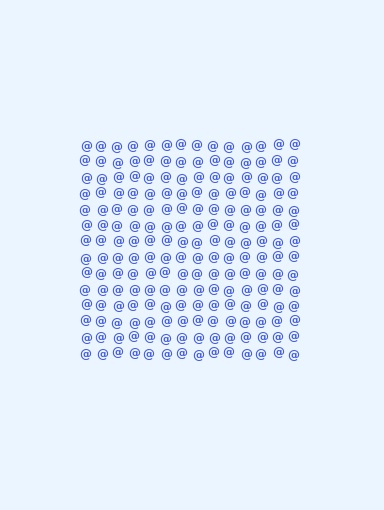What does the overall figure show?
The overall figure shows a square.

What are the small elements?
The small elements are at signs.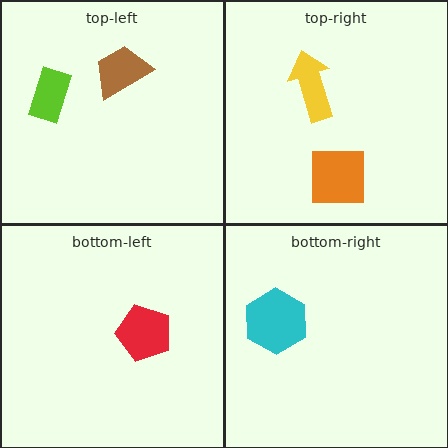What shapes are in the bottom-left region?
The red pentagon.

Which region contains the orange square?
The top-right region.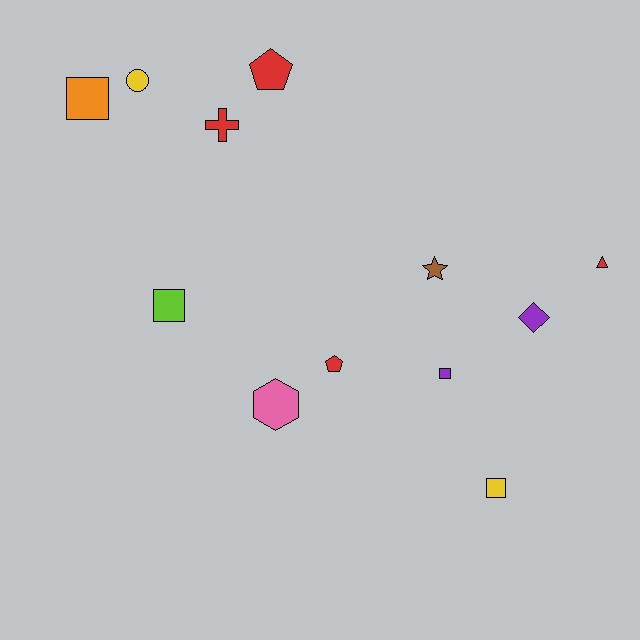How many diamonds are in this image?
There is 1 diamond.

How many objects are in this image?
There are 12 objects.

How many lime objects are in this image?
There is 1 lime object.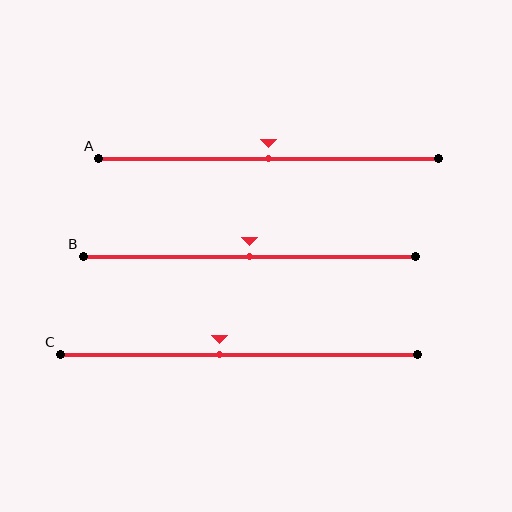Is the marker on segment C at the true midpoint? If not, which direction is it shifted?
No, the marker on segment C is shifted to the left by about 5% of the segment length.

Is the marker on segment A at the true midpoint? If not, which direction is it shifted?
Yes, the marker on segment A is at the true midpoint.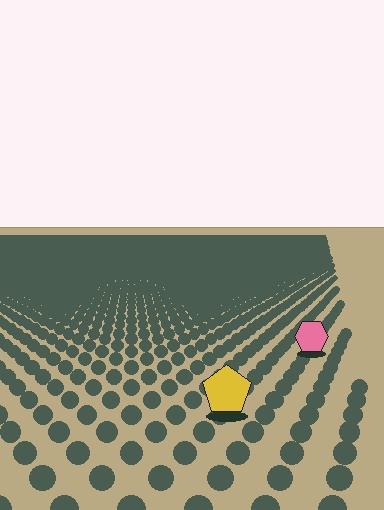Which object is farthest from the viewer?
The pink hexagon is farthest from the viewer. It appears smaller and the ground texture around it is denser.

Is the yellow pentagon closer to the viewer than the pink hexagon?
Yes. The yellow pentagon is closer — you can tell from the texture gradient: the ground texture is coarser near it.